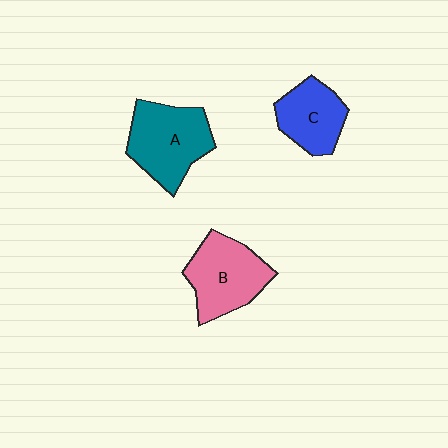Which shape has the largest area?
Shape A (teal).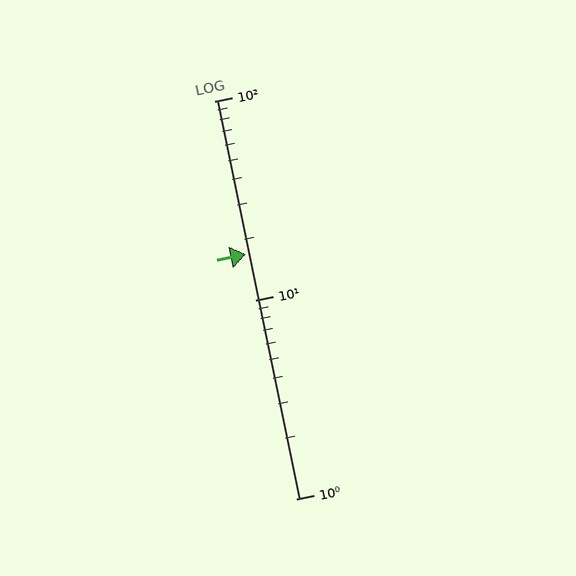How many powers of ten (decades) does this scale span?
The scale spans 2 decades, from 1 to 100.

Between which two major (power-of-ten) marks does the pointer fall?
The pointer is between 10 and 100.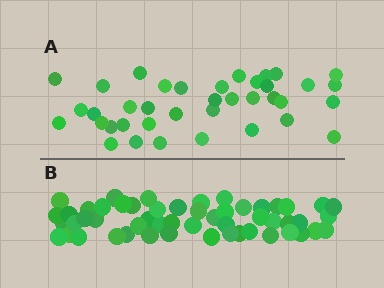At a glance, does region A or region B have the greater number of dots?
Region B (the bottom region) has more dots.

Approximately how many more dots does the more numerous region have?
Region B has approximately 15 more dots than region A.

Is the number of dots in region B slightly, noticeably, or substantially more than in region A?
Region B has noticeably more, but not dramatically so. The ratio is roughly 1.4 to 1.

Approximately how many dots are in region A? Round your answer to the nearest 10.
About 40 dots. (The exact count is 38, which rounds to 40.)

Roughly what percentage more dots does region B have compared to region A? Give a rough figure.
About 40% more.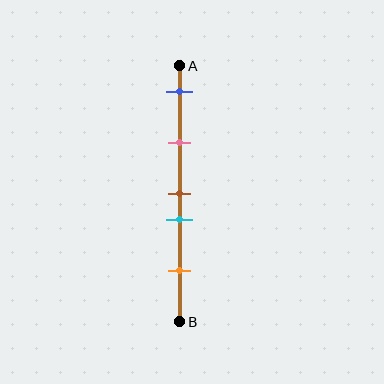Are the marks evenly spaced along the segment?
No, the marks are not evenly spaced.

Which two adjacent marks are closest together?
The brown and cyan marks are the closest adjacent pair.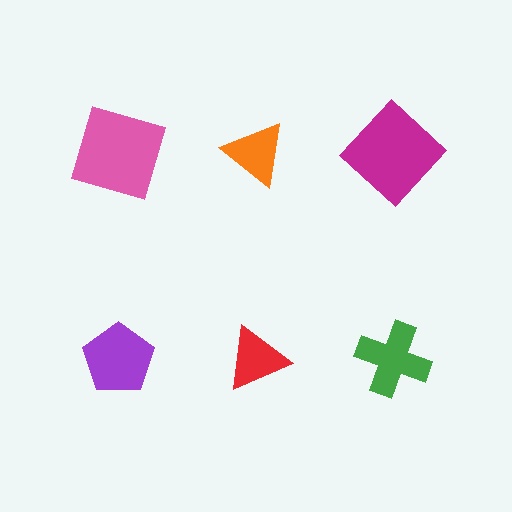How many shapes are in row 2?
3 shapes.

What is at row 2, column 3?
A green cross.